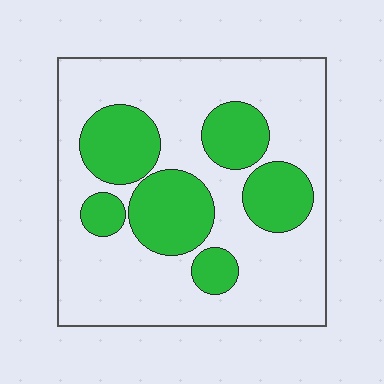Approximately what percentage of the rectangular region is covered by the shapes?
Approximately 30%.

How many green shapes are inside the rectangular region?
6.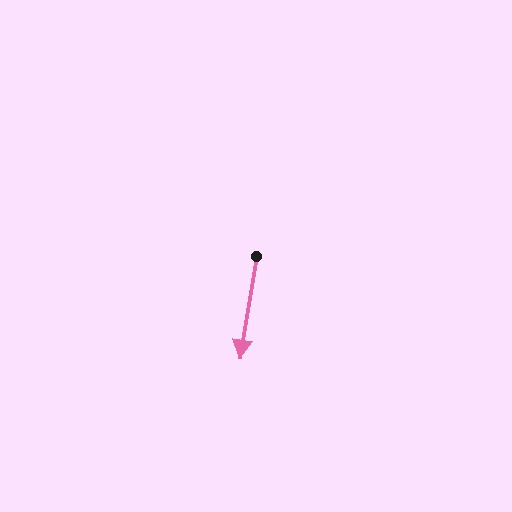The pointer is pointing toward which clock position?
Roughly 6 o'clock.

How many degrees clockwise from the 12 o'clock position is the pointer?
Approximately 189 degrees.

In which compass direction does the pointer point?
South.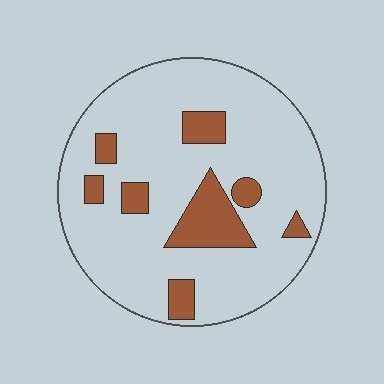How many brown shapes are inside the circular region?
8.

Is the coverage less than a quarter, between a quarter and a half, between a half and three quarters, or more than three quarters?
Less than a quarter.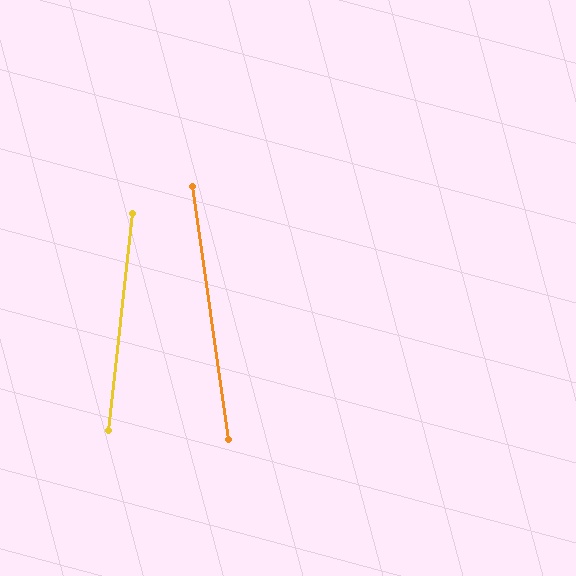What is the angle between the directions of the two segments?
Approximately 14 degrees.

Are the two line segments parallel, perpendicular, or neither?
Neither parallel nor perpendicular — they differ by about 14°.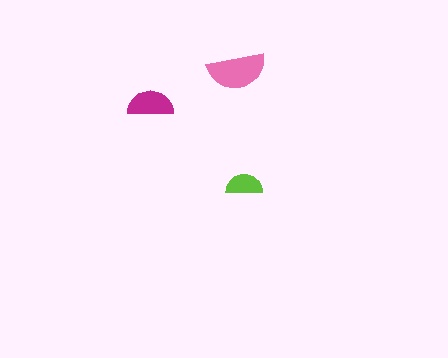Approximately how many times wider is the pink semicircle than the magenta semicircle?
About 1.5 times wider.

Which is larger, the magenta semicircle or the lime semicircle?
The magenta one.